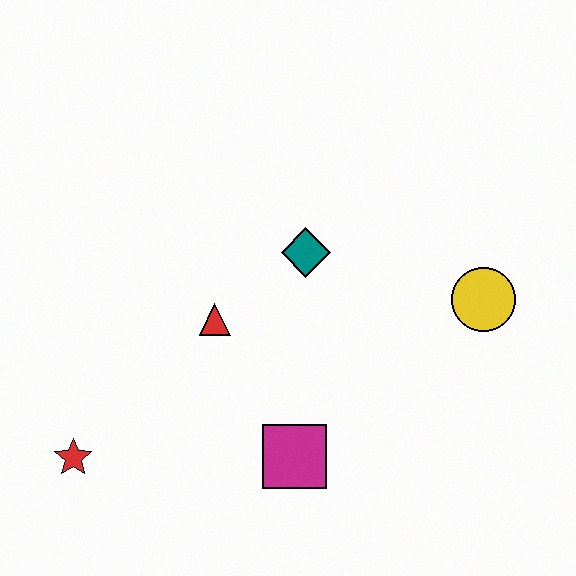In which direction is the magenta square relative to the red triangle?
The magenta square is below the red triangle.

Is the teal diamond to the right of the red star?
Yes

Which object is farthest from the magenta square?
The yellow circle is farthest from the magenta square.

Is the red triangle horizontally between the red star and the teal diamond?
Yes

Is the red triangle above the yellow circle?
No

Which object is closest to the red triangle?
The teal diamond is closest to the red triangle.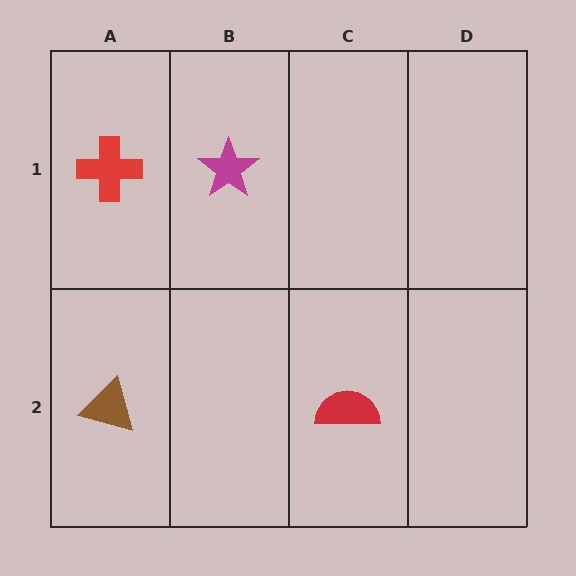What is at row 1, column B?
A magenta star.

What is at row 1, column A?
A red cross.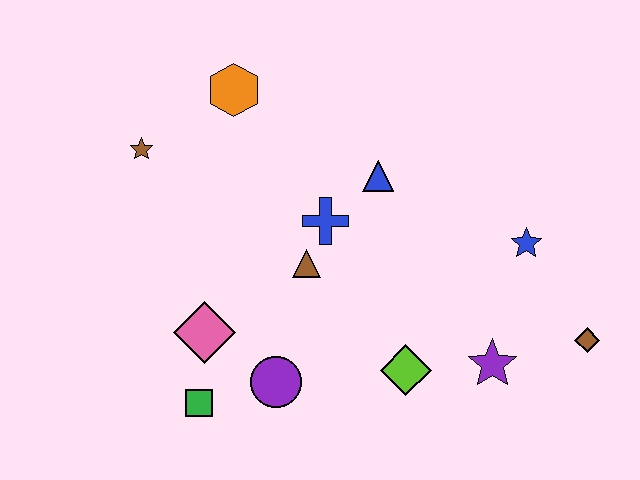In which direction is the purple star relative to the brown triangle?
The purple star is to the right of the brown triangle.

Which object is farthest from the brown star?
The brown diamond is farthest from the brown star.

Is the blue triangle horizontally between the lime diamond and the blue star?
No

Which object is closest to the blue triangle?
The blue cross is closest to the blue triangle.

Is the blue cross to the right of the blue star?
No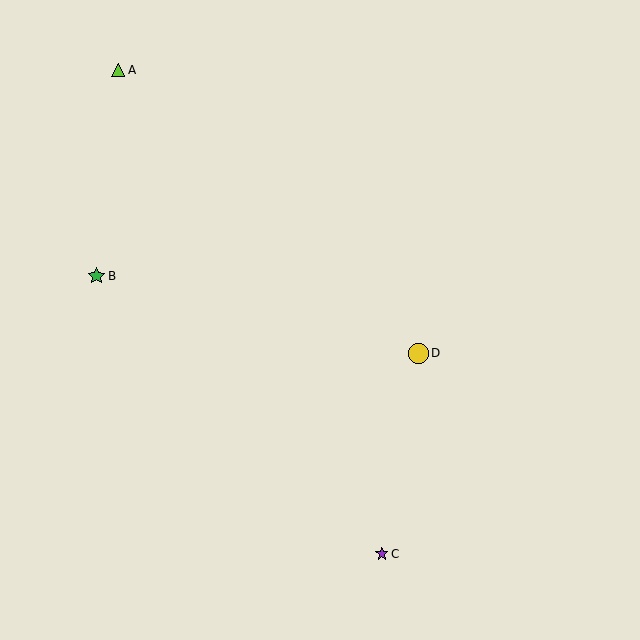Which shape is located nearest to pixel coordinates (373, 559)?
The purple star (labeled C) at (382, 554) is nearest to that location.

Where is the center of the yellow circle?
The center of the yellow circle is at (418, 353).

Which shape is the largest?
The yellow circle (labeled D) is the largest.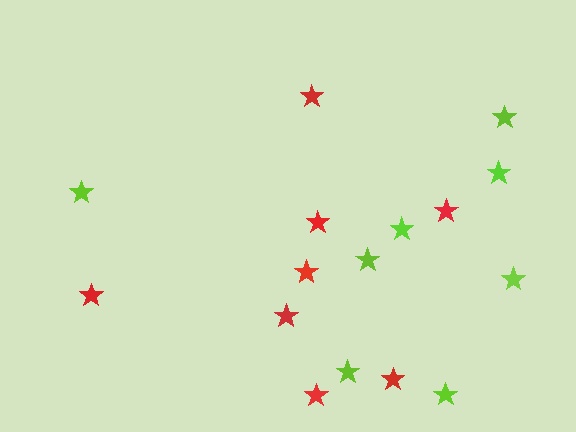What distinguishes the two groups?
There are 2 groups: one group of lime stars (8) and one group of red stars (8).